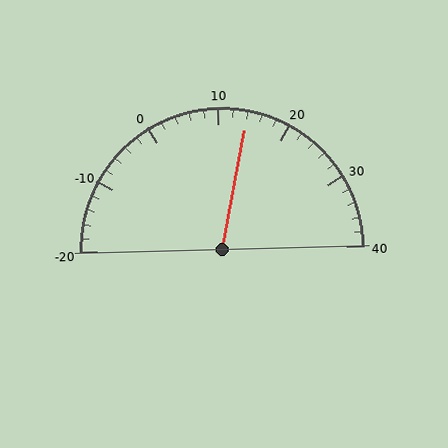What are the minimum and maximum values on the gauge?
The gauge ranges from -20 to 40.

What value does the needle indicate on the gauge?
The needle indicates approximately 14.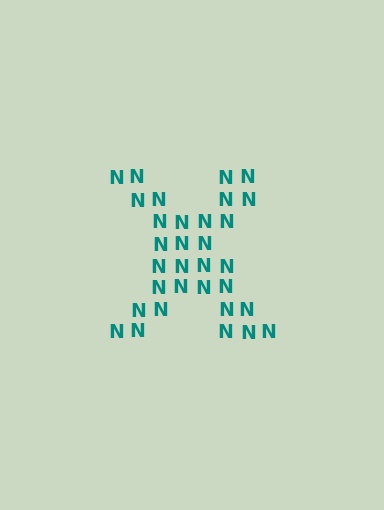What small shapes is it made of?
It is made of small letter N's.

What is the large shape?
The large shape is the letter X.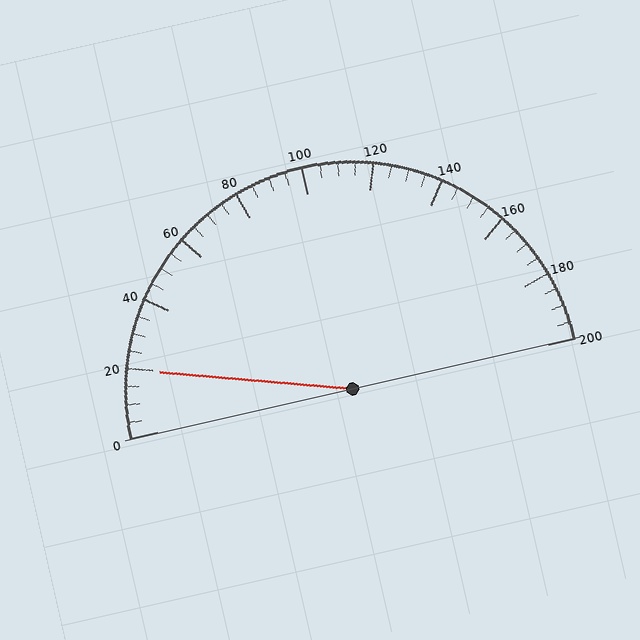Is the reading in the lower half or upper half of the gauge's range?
The reading is in the lower half of the range (0 to 200).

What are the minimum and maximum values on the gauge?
The gauge ranges from 0 to 200.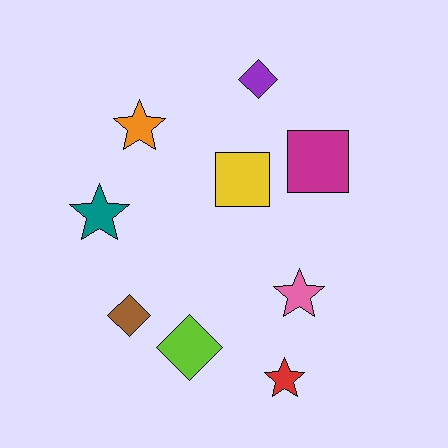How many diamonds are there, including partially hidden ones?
There are 3 diamonds.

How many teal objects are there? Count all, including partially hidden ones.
There is 1 teal object.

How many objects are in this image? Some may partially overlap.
There are 9 objects.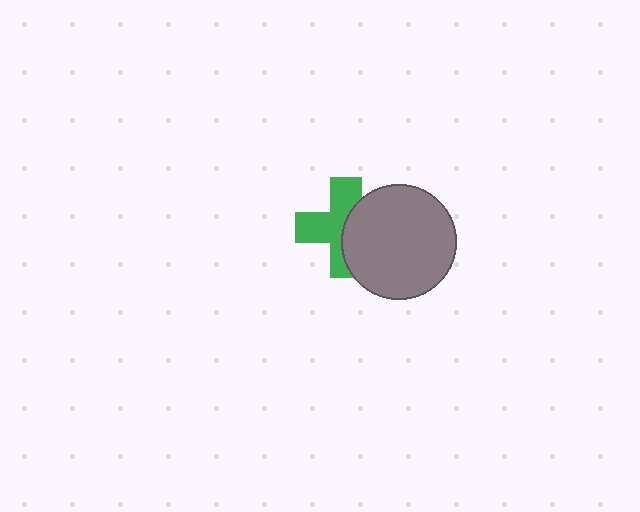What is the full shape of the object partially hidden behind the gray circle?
The partially hidden object is a green cross.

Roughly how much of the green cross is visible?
About half of it is visible (roughly 57%).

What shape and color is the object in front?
The object in front is a gray circle.